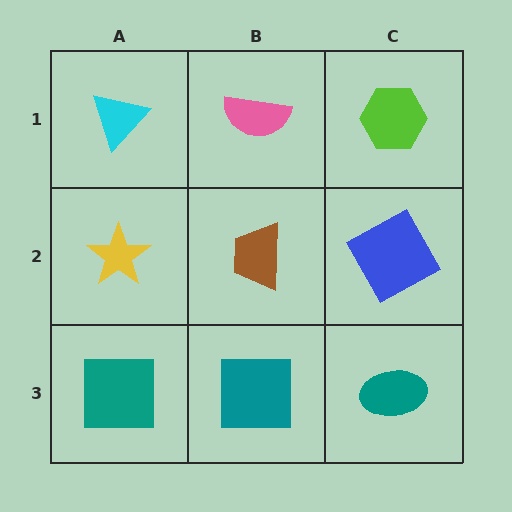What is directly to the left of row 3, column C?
A teal square.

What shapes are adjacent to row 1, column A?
A yellow star (row 2, column A), a pink semicircle (row 1, column B).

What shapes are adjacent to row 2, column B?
A pink semicircle (row 1, column B), a teal square (row 3, column B), a yellow star (row 2, column A), a blue square (row 2, column C).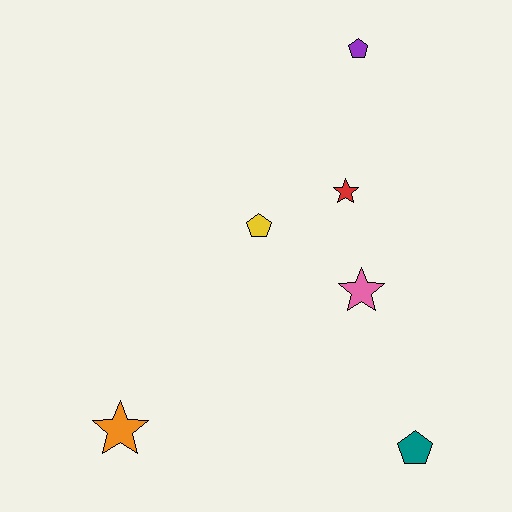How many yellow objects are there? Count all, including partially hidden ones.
There is 1 yellow object.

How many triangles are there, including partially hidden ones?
There are no triangles.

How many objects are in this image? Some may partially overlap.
There are 6 objects.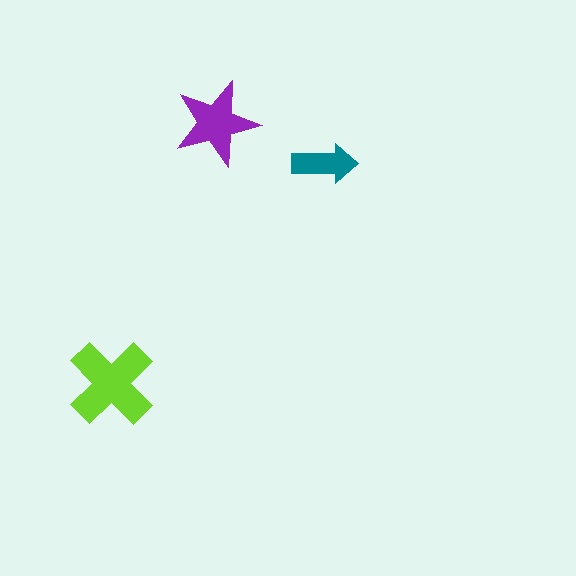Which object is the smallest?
The teal arrow.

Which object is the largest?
The lime cross.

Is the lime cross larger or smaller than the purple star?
Larger.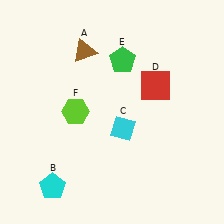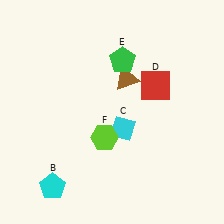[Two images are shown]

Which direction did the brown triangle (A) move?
The brown triangle (A) moved right.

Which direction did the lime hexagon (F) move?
The lime hexagon (F) moved right.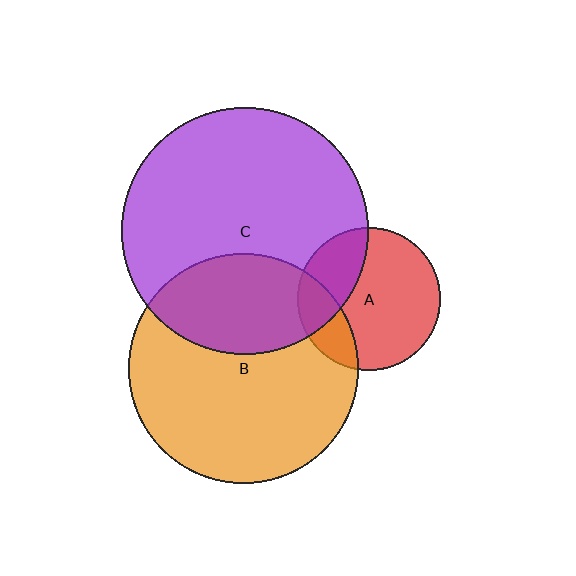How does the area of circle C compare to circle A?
Approximately 3.0 times.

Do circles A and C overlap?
Yes.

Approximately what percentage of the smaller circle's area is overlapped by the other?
Approximately 30%.